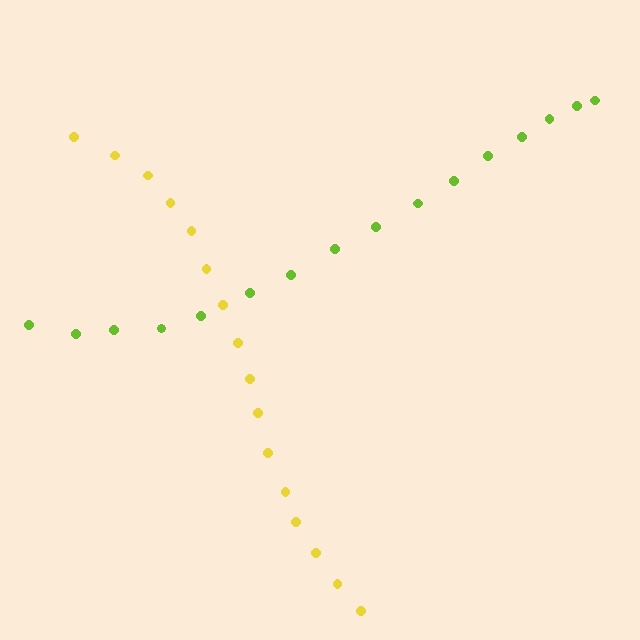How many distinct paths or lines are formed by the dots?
There are 2 distinct paths.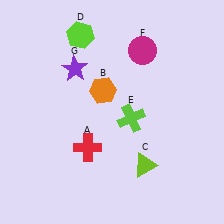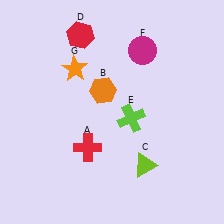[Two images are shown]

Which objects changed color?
D changed from lime to red. G changed from purple to orange.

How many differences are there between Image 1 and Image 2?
There are 2 differences between the two images.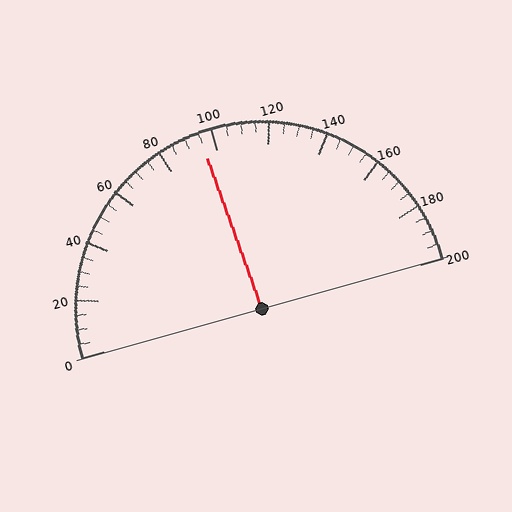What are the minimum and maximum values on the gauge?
The gauge ranges from 0 to 200.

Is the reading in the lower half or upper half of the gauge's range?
The reading is in the lower half of the range (0 to 200).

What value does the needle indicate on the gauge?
The needle indicates approximately 95.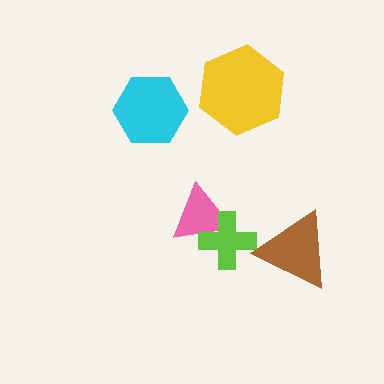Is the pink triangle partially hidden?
Yes, it is partially covered by another shape.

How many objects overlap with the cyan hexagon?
0 objects overlap with the cyan hexagon.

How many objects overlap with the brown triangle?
0 objects overlap with the brown triangle.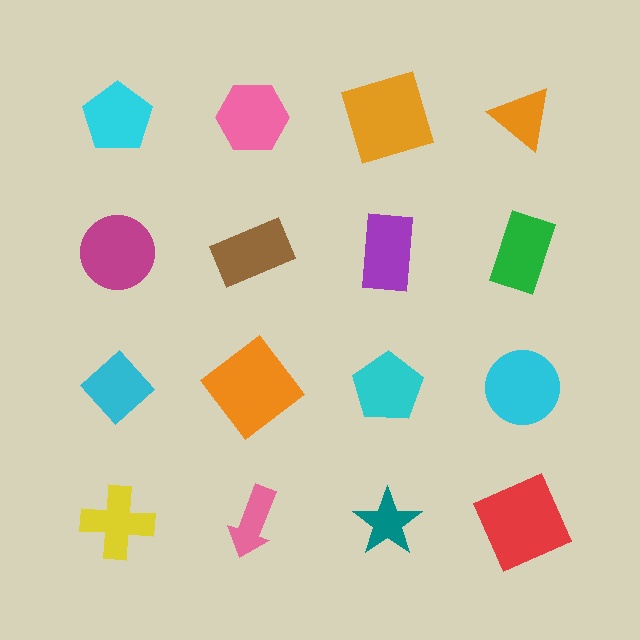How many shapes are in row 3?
4 shapes.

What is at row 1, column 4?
An orange triangle.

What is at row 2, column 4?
A green rectangle.